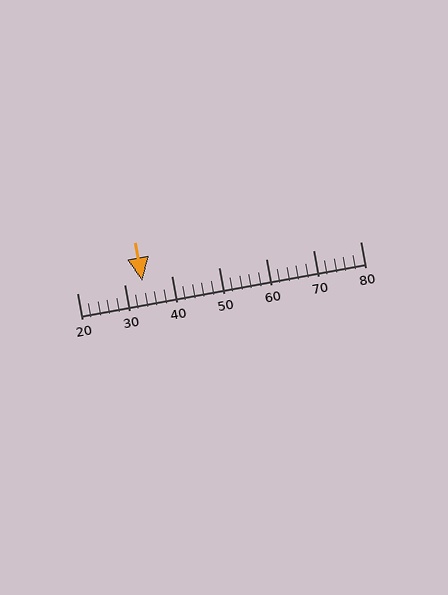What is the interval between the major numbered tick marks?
The major tick marks are spaced 10 units apart.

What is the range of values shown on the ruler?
The ruler shows values from 20 to 80.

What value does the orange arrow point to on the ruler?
The orange arrow points to approximately 34.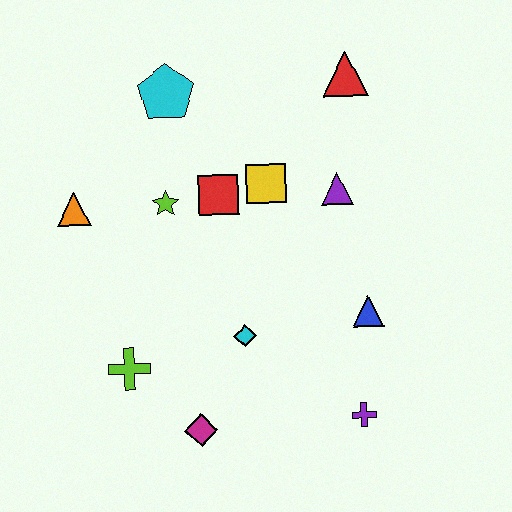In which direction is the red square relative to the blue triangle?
The red square is to the left of the blue triangle.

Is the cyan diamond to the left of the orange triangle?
No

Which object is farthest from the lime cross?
The red triangle is farthest from the lime cross.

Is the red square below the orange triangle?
No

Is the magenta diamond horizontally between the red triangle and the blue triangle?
No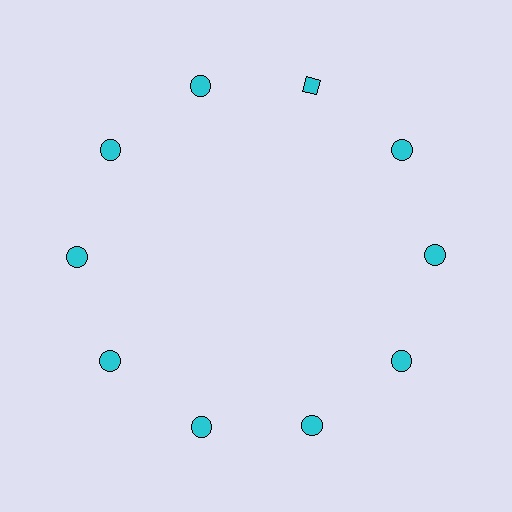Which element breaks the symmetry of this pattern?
The cyan diamond at roughly the 1 o'clock position breaks the symmetry. All other shapes are cyan circles.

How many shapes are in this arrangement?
There are 10 shapes arranged in a ring pattern.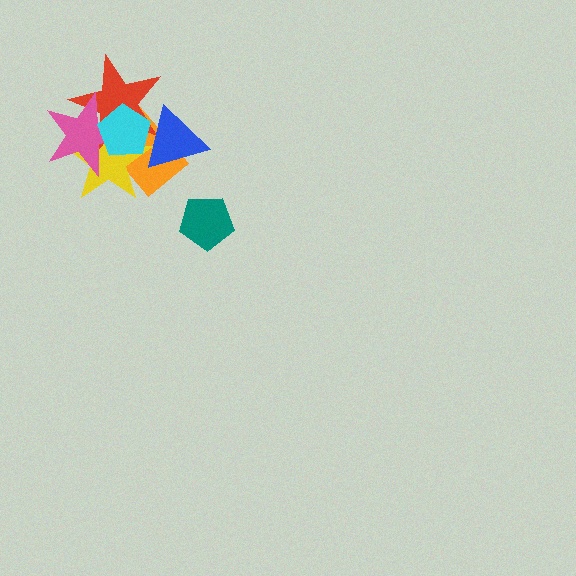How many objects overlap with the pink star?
4 objects overlap with the pink star.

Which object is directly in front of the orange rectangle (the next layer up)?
The yellow star is directly in front of the orange rectangle.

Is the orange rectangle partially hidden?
Yes, it is partially covered by another shape.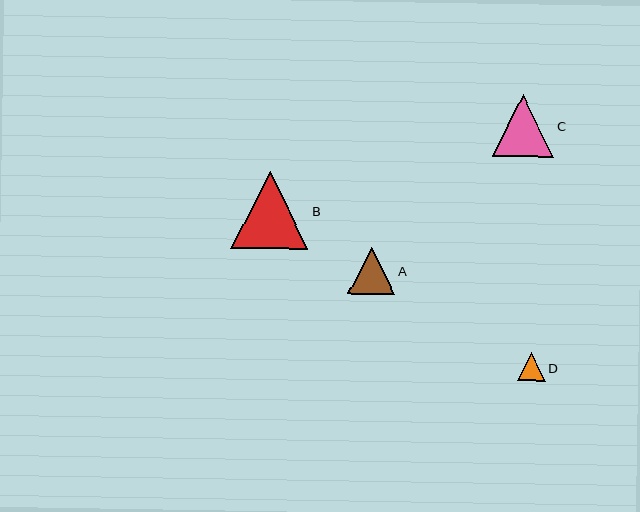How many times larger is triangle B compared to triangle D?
Triangle B is approximately 2.7 times the size of triangle D.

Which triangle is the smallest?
Triangle D is the smallest with a size of approximately 28 pixels.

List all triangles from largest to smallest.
From largest to smallest: B, C, A, D.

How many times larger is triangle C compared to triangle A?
Triangle C is approximately 1.3 times the size of triangle A.